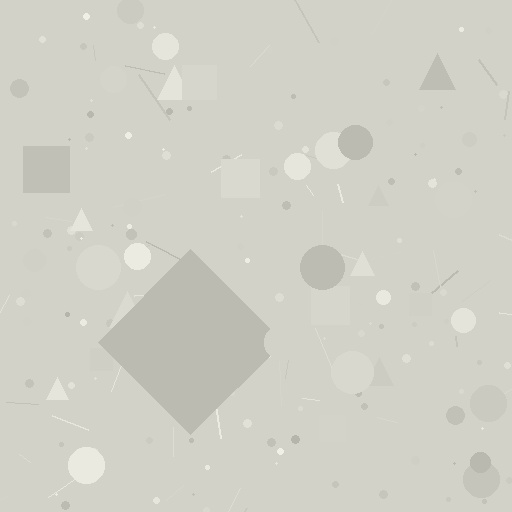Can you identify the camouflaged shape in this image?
The camouflaged shape is a diamond.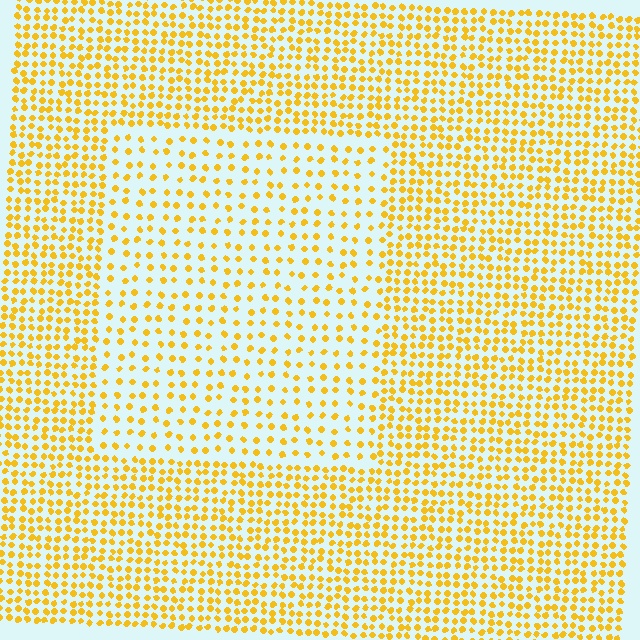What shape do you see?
I see a rectangle.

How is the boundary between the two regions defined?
The boundary is defined by a change in element density (approximately 2.0x ratio). All elements are the same color, size, and shape.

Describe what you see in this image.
The image contains small yellow elements arranged at two different densities. A rectangle-shaped region is visible where the elements are less densely packed than the surrounding area.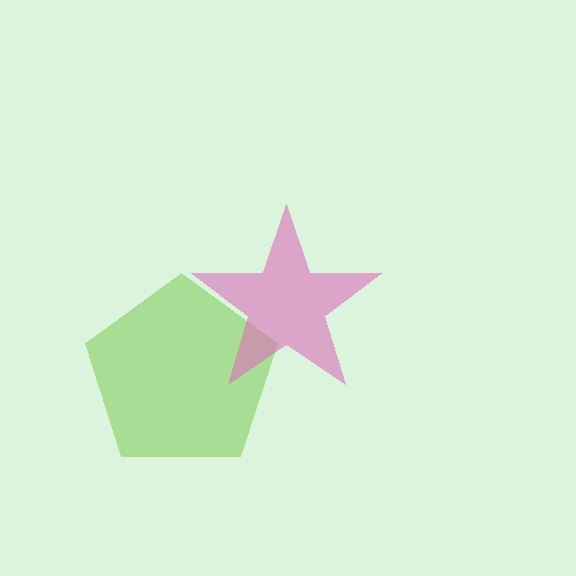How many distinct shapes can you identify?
There are 2 distinct shapes: a lime pentagon, a pink star.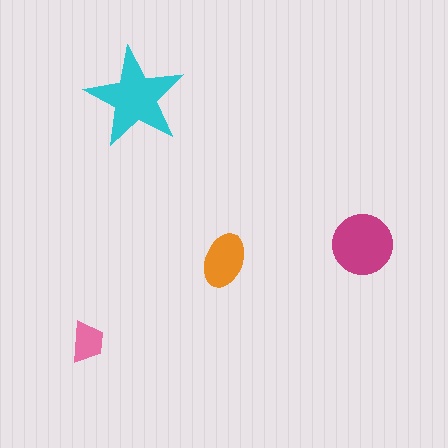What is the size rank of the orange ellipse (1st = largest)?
3rd.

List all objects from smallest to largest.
The pink trapezoid, the orange ellipse, the magenta circle, the cyan star.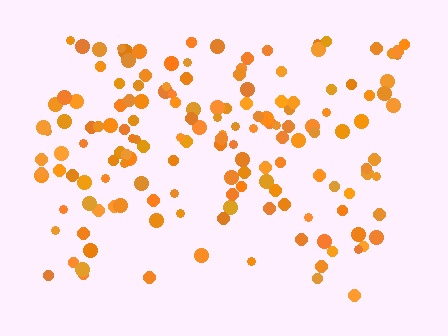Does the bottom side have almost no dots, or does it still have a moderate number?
Still a moderate number, just noticeably fewer than the top.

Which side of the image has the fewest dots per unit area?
The bottom.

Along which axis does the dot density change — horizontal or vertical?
Vertical.